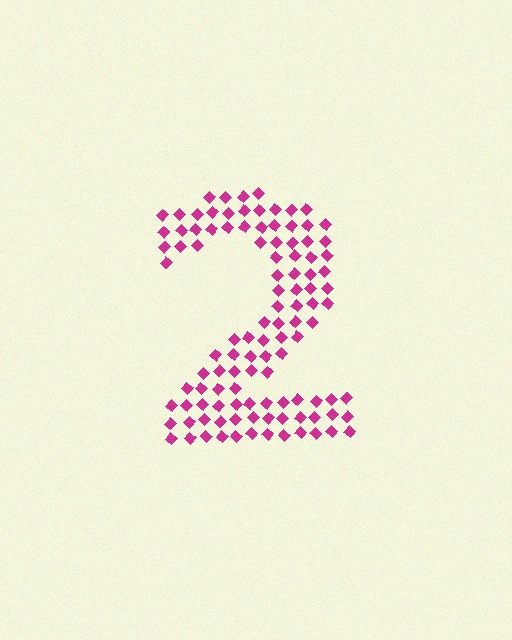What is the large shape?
The large shape is the digit 2.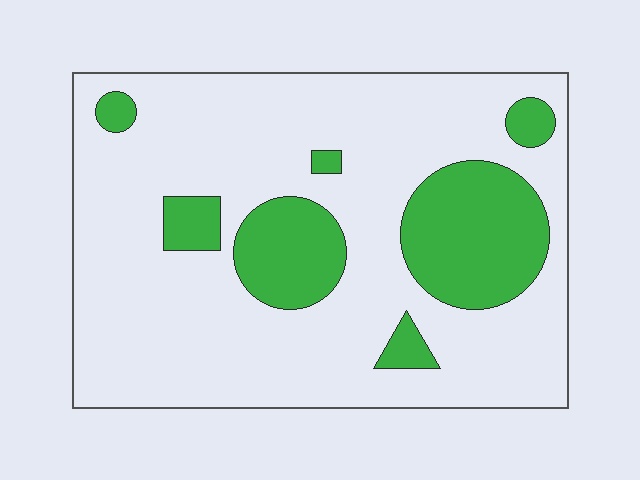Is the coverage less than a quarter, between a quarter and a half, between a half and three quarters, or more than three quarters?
Less than a quarter.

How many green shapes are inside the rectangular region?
7.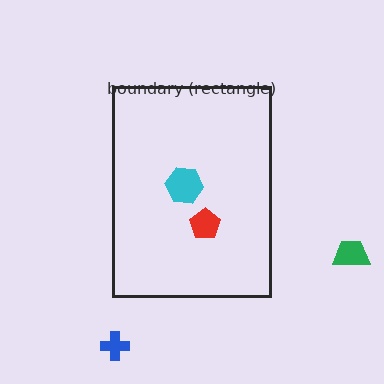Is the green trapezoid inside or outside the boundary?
Outside.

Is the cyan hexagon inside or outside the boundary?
Inside.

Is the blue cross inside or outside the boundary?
Outside.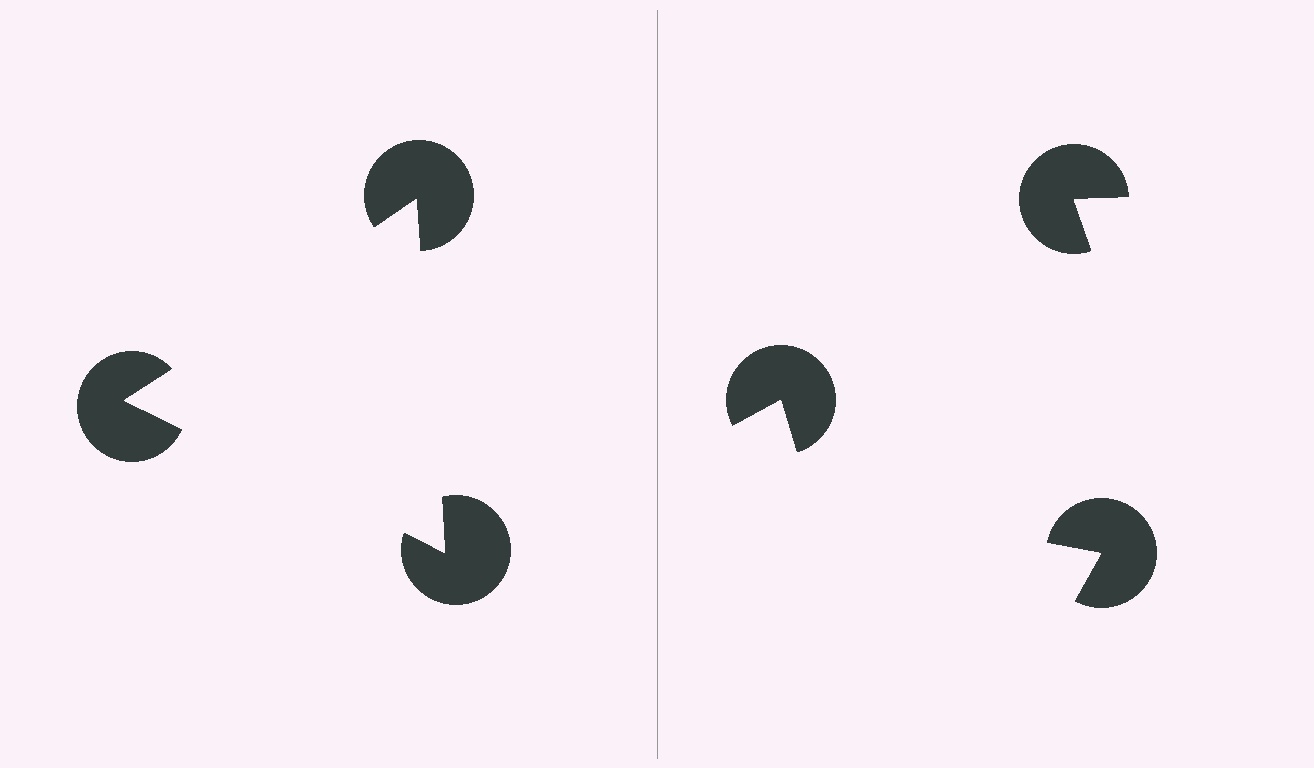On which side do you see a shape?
An illusory triangle appears on the left side. On the right side the wedge cuts are rotated, so no coherent shape forms.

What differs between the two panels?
The pac-man discs are positioned identically on both sides; only the wedge orientations differ. On the left they align to a triangle; on the right they are misaligned.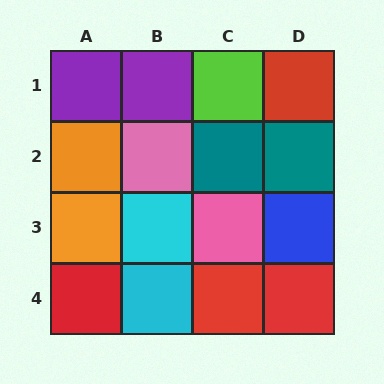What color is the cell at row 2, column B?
Pink.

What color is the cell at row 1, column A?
Purple.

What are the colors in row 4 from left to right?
Red, cyan, red, red.